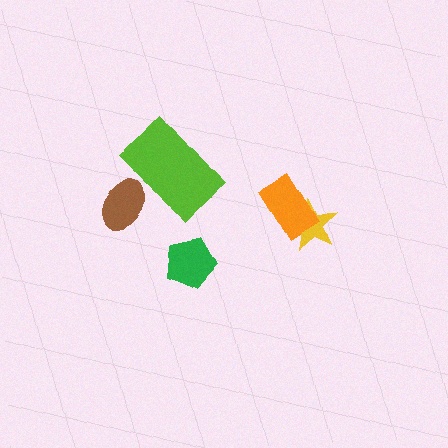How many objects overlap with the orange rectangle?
1 object overlaps with the orange rectangle.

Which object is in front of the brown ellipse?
The lime rectangle is in front of the brown ellipse.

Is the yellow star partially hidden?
Yes, it is partially covered by another shape.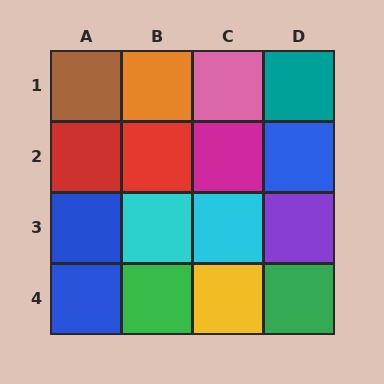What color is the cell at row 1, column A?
Brown.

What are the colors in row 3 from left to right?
Blue, cyan, cyan, purple.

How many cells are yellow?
1 cell is yellow.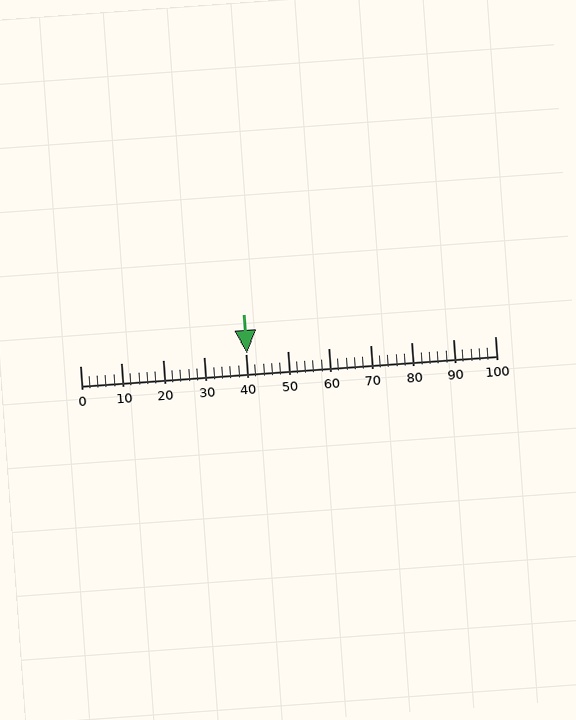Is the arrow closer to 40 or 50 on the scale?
The arrow is closer to 40.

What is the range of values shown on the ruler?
The ruler shows values from 0 to 100.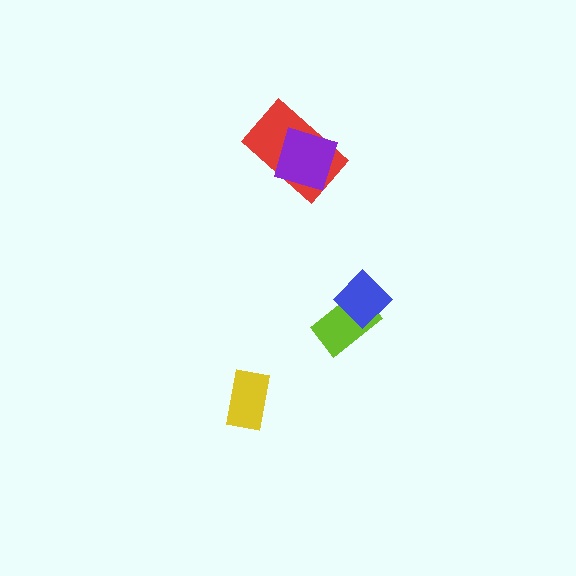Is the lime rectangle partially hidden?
Yes, it is partially covered by another shape.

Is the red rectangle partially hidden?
Yes, it is partially covered by another shape.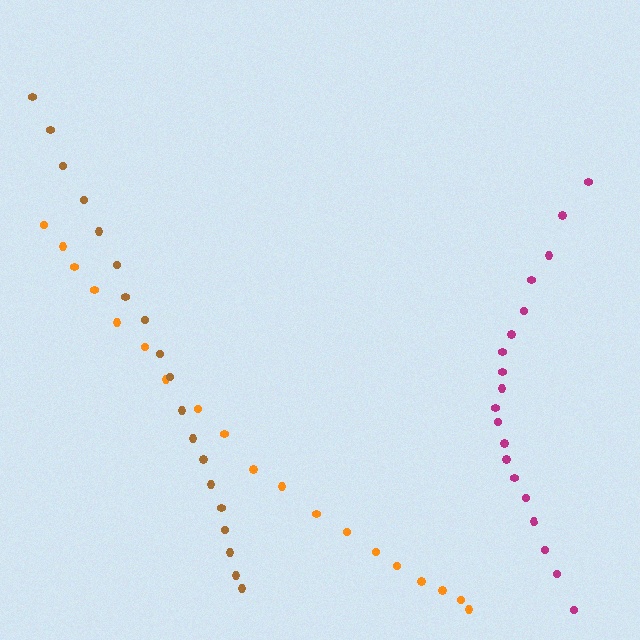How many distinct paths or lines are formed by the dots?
There are 3 distinct paths.